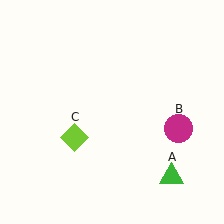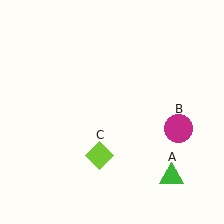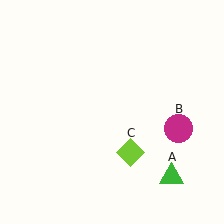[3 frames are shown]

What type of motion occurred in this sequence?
The lime diamond (object C) rotated counterclockwise around the center of the scene.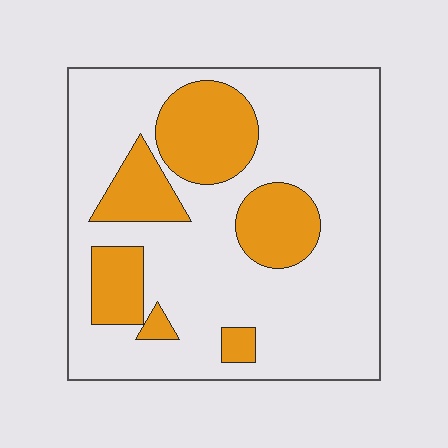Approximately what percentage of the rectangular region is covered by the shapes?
Approximately 25%.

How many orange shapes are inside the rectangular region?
6.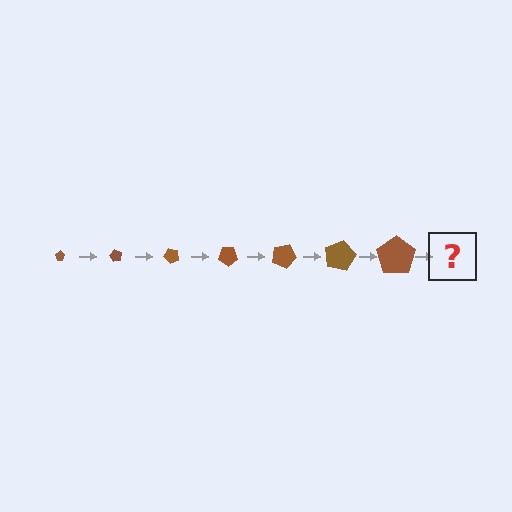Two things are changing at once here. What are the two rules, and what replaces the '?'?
The two rules are that the pentagon grows larger each step and it rotates 60 degrees each step. The '?' should be a pentagon, larger than the previous one and rotated 420 degrees from the start.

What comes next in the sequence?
The next element should be a pentagon, larger than the previous one and rotated 420 degrees from the start.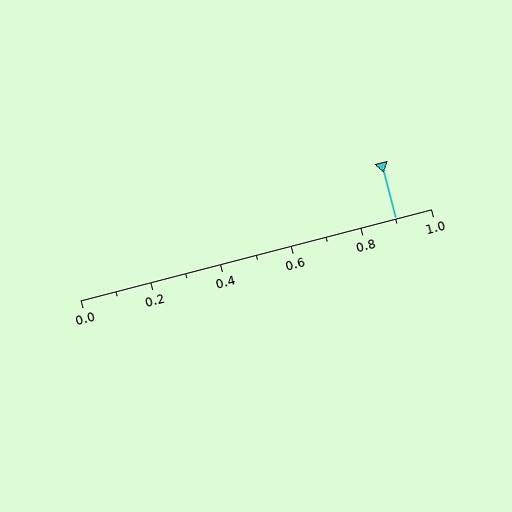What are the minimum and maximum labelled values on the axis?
The axis runs from 0.0 to 1.0.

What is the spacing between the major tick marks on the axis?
The major ticks are spaced 0.2 apart.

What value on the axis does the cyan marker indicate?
The marker indicates approximately 0.9.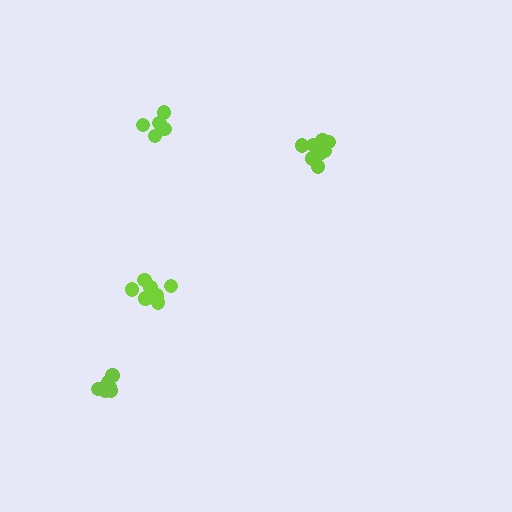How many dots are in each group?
Group 1: 9 dots, Group 2: 6 dots, Group 3: 7 dots, Group 4: 5 dots (27 total).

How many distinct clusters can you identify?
There are 4 distinct clusters.